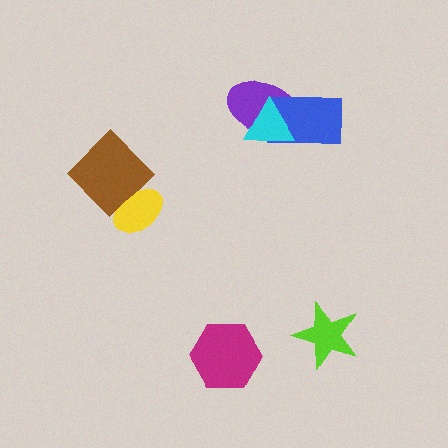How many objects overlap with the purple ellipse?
2 objects overlap with the purple ellipse.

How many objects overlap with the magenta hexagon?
0 objects overlap with the magenta hexagon.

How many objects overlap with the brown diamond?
1 object overlaps with the brown diamond.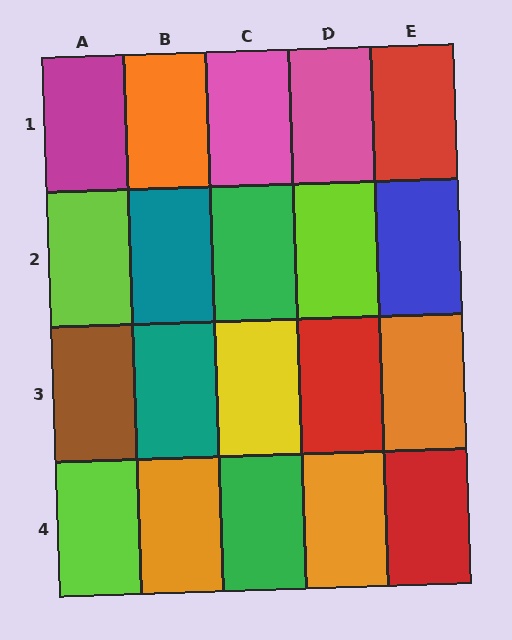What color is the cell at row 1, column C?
Pink.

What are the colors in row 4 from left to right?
Lime, orange, green, orange, red.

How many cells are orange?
4 cells are orange.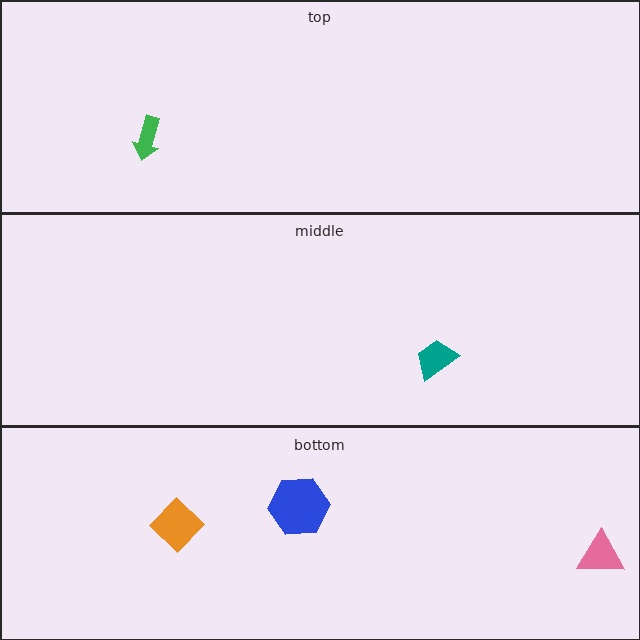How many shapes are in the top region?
1.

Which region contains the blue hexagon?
The bottom region.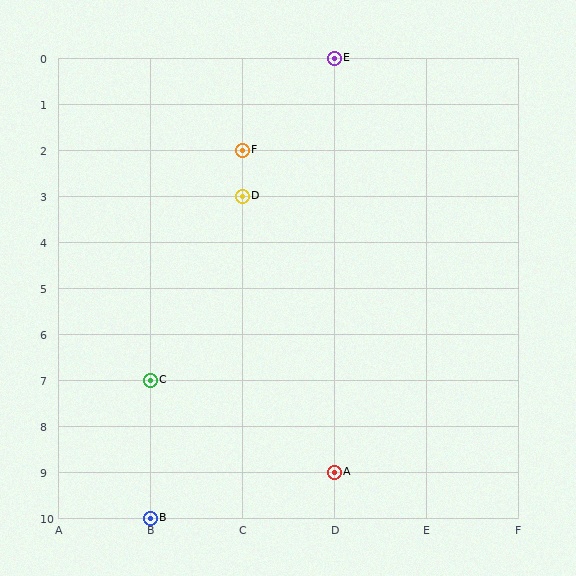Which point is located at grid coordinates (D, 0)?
Point E is at (D, 0).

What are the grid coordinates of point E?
Point E is at grid coordinates (D, 0).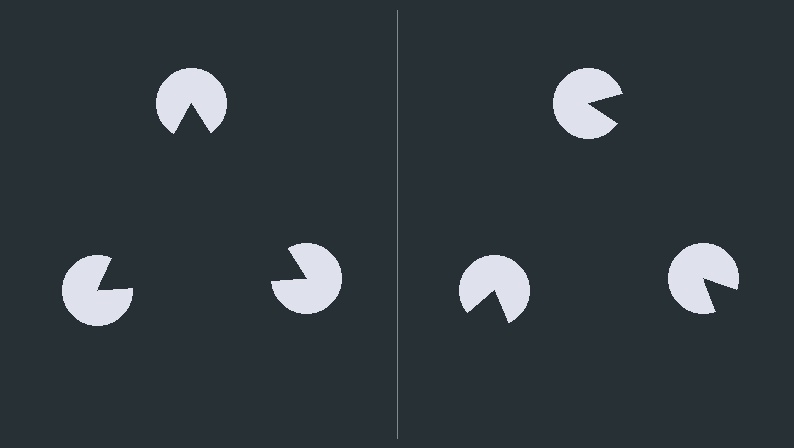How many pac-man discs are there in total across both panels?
6 — 3 on each side.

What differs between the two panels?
The pac-man discs are positioned identically on both sides; only the wedge orientations differ. On the left they align to a triangle; on the right they are misaligned.